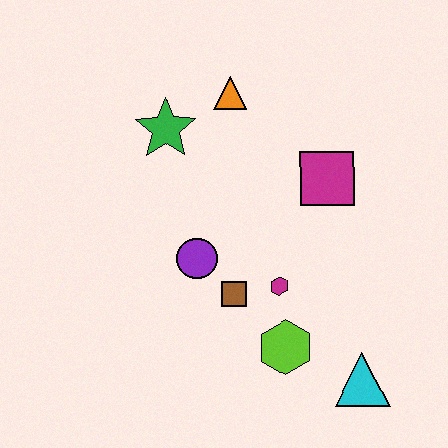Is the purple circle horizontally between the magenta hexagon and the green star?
Yes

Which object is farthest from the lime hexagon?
The orange triangle is farthest from the lime hexagon.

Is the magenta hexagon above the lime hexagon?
Yes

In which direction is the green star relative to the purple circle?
The green star is above the purple circle.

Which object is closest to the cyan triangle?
The lime hexagon is closest to the cyan triangle.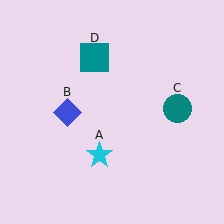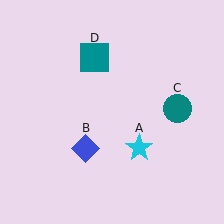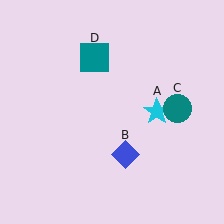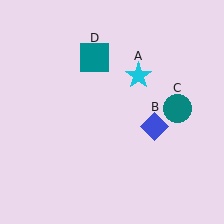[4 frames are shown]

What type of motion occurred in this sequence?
The cyan star (object A), blue diamond (object B) rotated counterclockwise around the center of the scene.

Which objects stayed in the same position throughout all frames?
Teal circle (object C) and teal square (object D) remained stationary.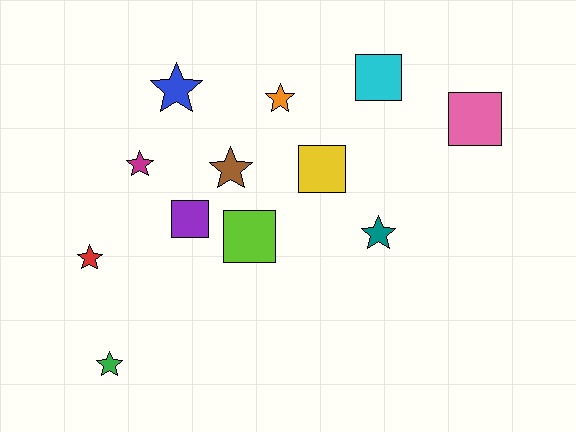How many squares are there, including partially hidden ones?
There are 5 squares.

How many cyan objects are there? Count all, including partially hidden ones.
There is 1 cyan object.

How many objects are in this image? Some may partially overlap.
There are 12 objects.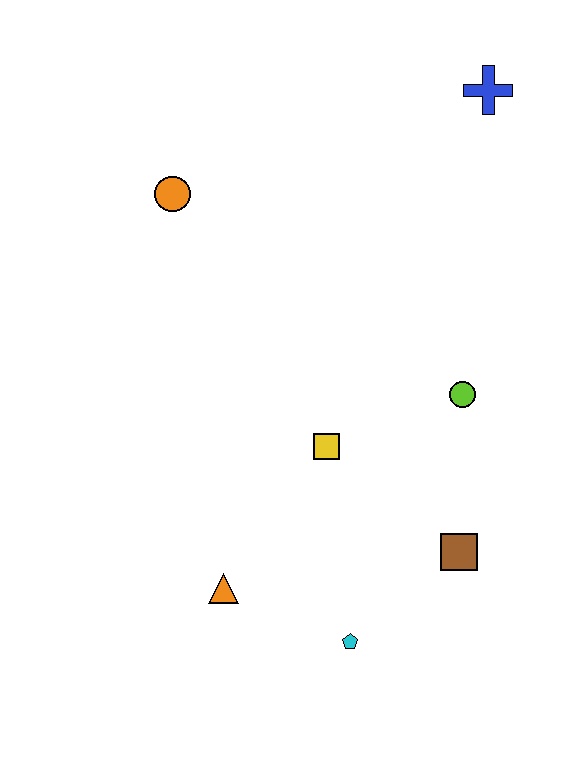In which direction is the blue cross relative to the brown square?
The blue cross is above the brown square.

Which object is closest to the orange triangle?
The cyan pentagon is closest to the orange triangle.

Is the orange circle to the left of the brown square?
Yes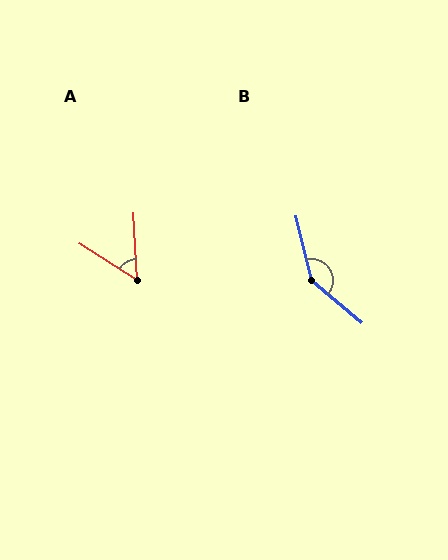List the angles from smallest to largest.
A (55°), B (143°).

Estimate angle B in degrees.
Approximately 143 degrees.